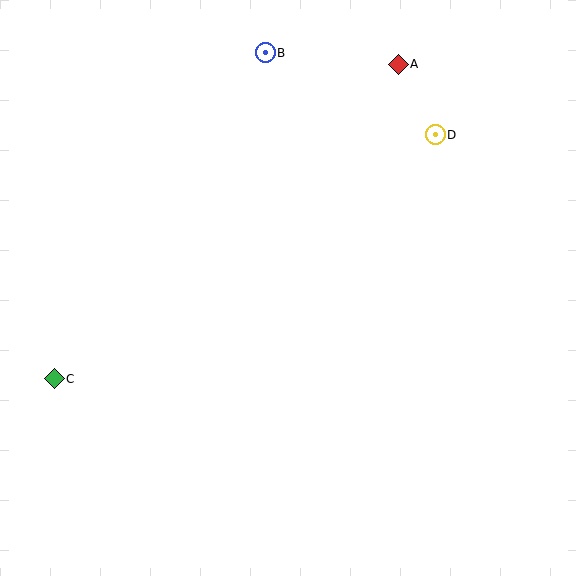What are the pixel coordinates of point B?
Point B is at (265, 53).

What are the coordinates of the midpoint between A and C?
The midpoint between A and C is at (226, 222).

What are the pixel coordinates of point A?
Point A is at (398, 64).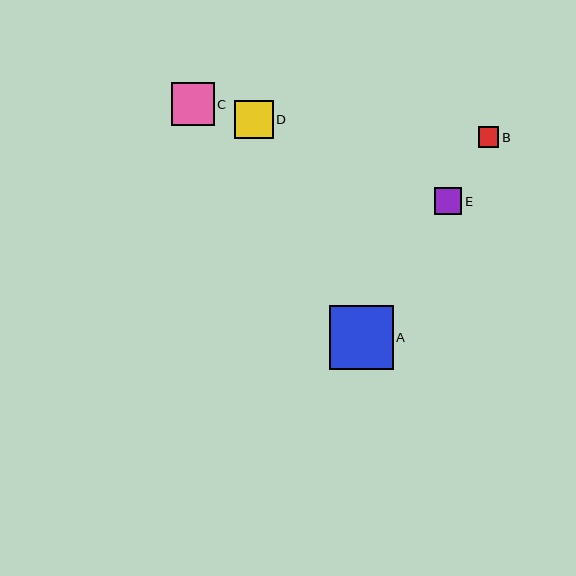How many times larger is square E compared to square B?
Square E is approximately 1.3 times the size of square B.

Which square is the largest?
Square A is the largest with a size of approximately 64 pixels.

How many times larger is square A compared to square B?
Square A is approximately 3.1 times the size of square B.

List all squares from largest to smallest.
From largest to smallest: A, C, D, E, B.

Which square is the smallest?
Square B is the smallest with a size of approximately 21 pixels.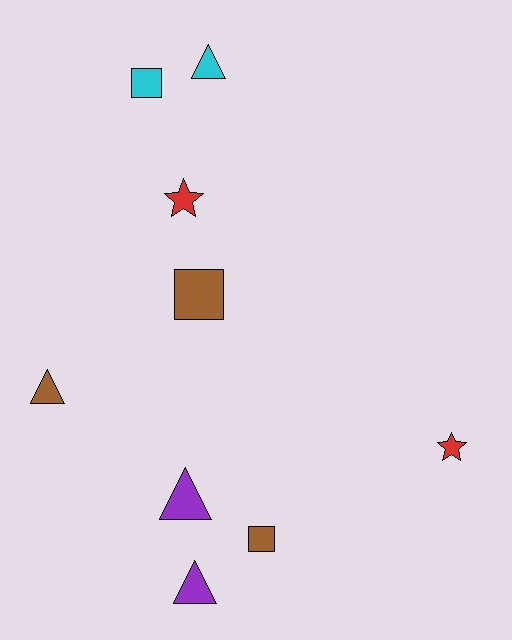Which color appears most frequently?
Brown, with 3 objects.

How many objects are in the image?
There are 9 objects.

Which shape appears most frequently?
Triangle, with 4 objects.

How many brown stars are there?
There are no brown stars.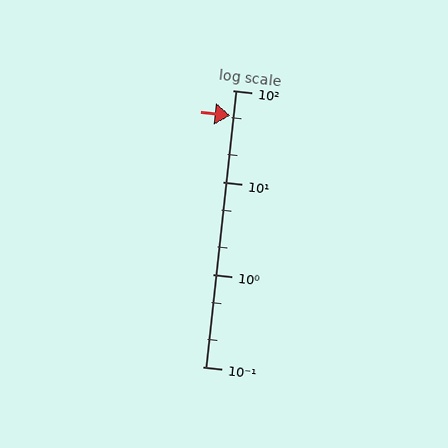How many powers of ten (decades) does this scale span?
The scale spans 3 decades, from 0.1 to 100.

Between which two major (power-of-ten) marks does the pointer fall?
The pointer is between 10 and 100.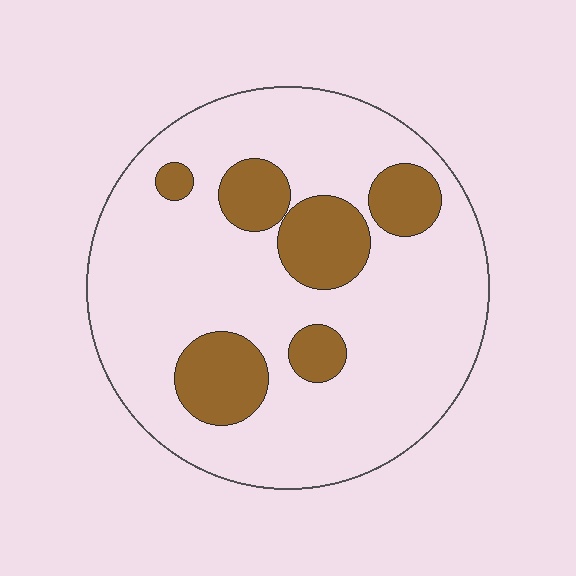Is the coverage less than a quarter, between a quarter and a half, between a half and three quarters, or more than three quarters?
Less than a quarter.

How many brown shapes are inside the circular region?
6.